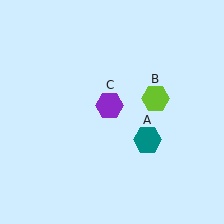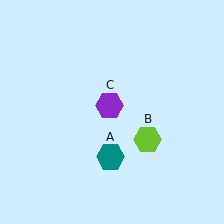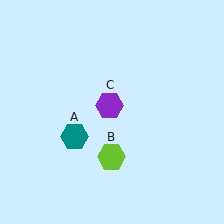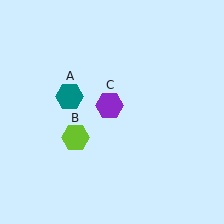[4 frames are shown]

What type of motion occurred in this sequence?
The teal hexagon (object A), lime hexagon (object B) rotated clockwise around the center of the scene.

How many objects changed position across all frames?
2 objects changed position: teal hexagon (object A), lime hexagon (object B).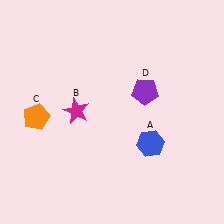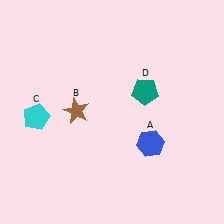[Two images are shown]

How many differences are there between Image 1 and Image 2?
There are 3 differences between the two images.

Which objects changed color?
B changed from magenta to brown. C changed from orange to cyan. D changed from purple to teal.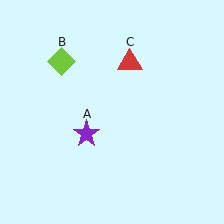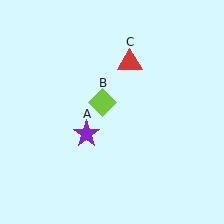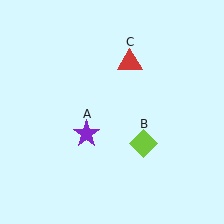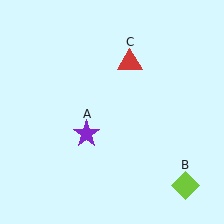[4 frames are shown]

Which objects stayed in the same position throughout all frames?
Purple star (object A) and red triangle (object C) remained stationary.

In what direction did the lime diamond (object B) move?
The lime diamond (object B) moved down and to the right.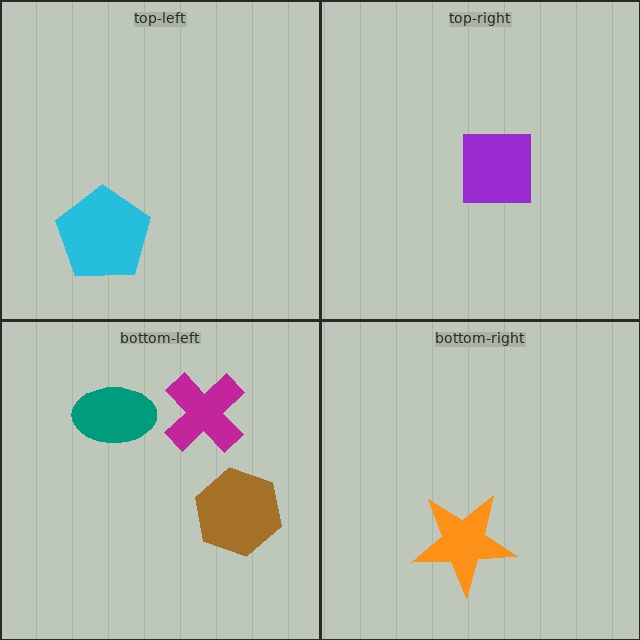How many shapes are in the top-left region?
1.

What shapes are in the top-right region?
The purple square.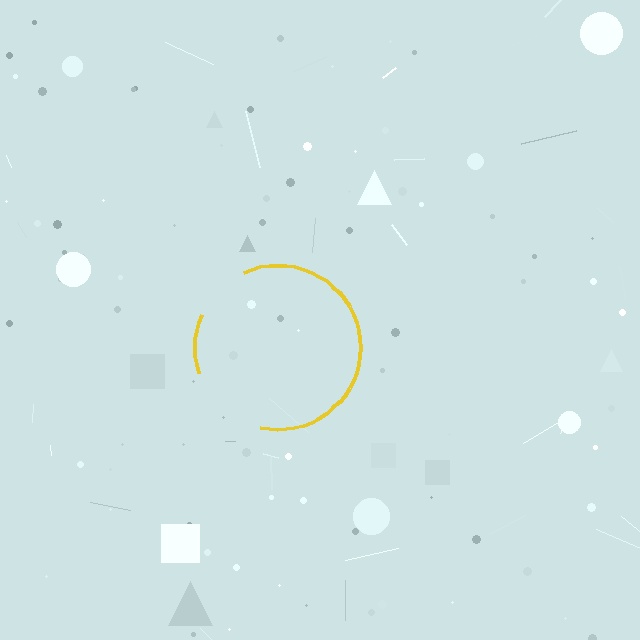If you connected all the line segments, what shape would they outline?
They would outline a circle.